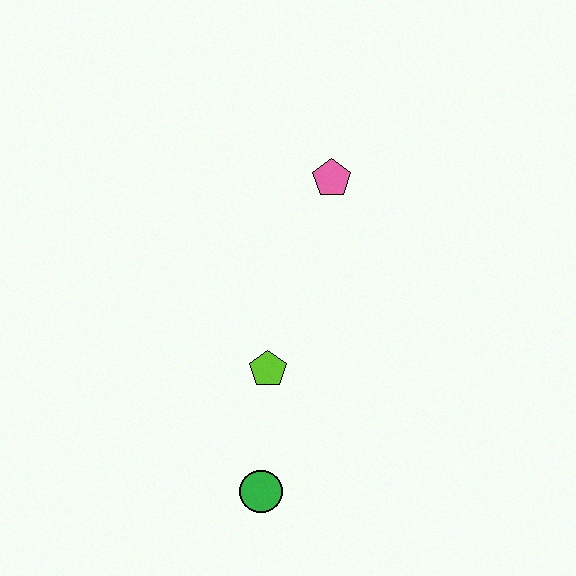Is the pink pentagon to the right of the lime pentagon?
Yes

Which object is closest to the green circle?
The lime pentagon is closest to the green circle.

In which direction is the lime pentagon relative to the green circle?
The lime pentagon is above the green circle.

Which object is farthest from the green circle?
The pink pentagon is farthest from the green circle.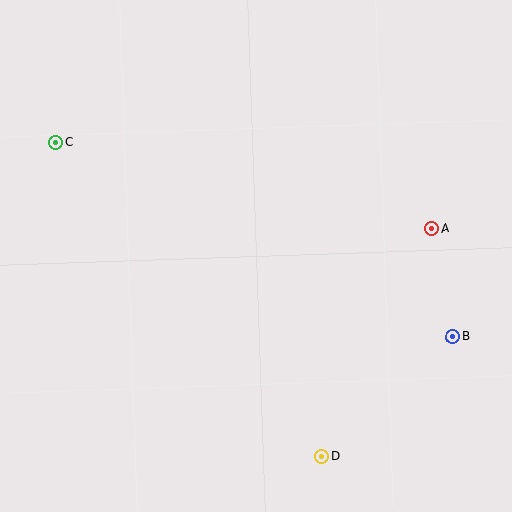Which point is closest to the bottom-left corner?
Point D is closest to the bottom-left corner.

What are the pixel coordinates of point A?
Point A is at (432, 229).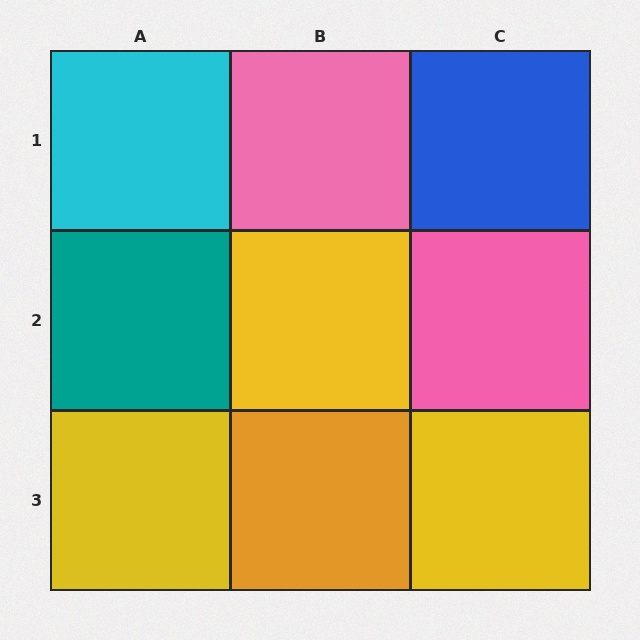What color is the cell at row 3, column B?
Orange.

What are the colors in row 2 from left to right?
Teal, yellow, pink.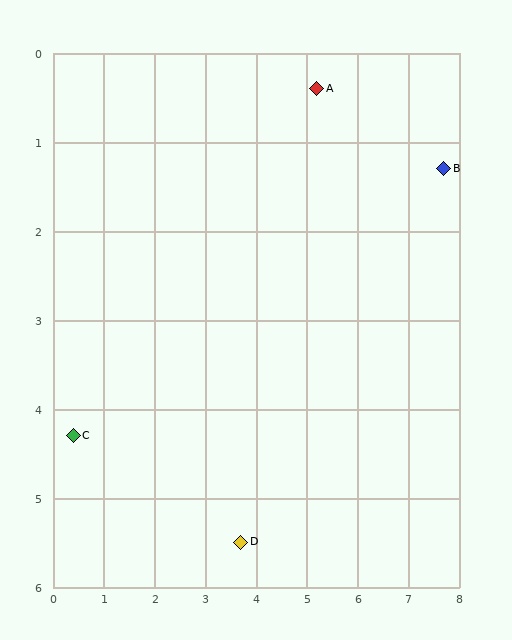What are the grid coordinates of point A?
Point A is at approximately (5.2, 0.4).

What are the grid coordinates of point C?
Point C is at approximately (0.4, 4.3).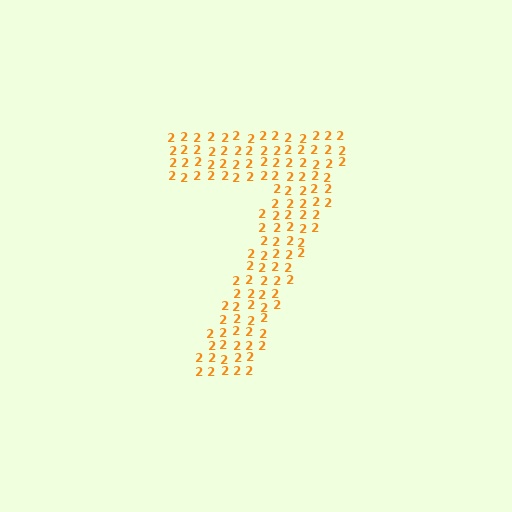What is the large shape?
The large shape is the digit 7.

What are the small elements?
The small elements are digit 2's.